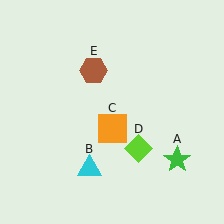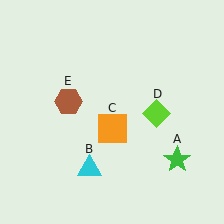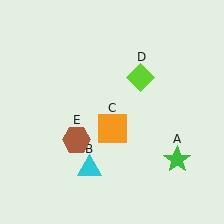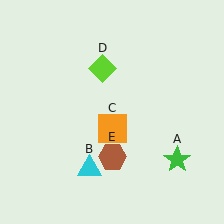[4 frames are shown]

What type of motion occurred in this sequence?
The lime diamond (object D), brown hexagon (object E) rotated counterclockwise around the center of the scene.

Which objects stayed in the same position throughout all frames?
Green star (object A) and cyan triangle (object B) and orange square (object C) remained stationary.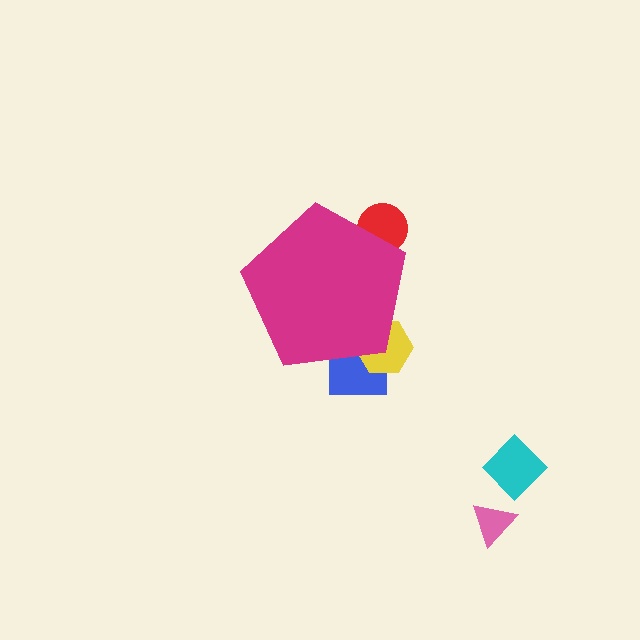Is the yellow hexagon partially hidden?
Yes, the yellow hexagon is partially hidden behind the magenta pentagon.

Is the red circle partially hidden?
Yes, the red circle is partially hidden behind the magenta pentagon.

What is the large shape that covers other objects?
A magenta pentagon.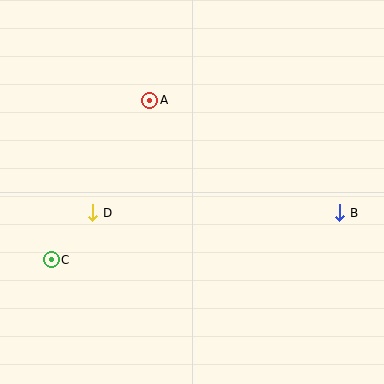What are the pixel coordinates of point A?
Point A is at (150, 100).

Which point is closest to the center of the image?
Point A at (150, 100) is closest to the center.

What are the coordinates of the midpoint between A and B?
The midpoint between A and B is at (245, 156).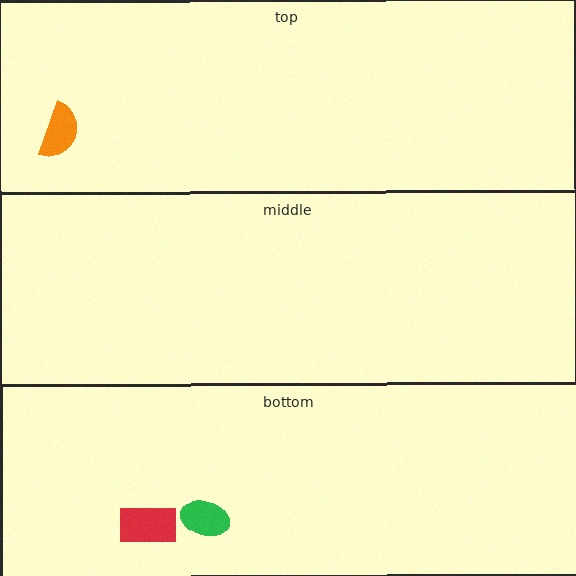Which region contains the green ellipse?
The bottom region.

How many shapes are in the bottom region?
2.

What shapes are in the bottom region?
The red rectangle, the green ellipse.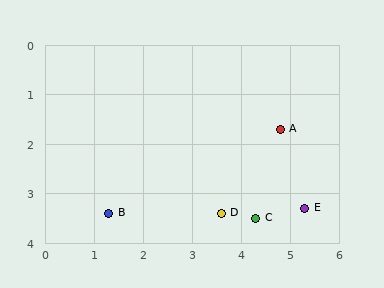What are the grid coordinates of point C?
Point C is at approximately (4.3, 3.5).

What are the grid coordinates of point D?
Point D is at approximately (3.6, 3.4).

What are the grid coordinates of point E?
Point E is at approximately (5.3, 3.3).